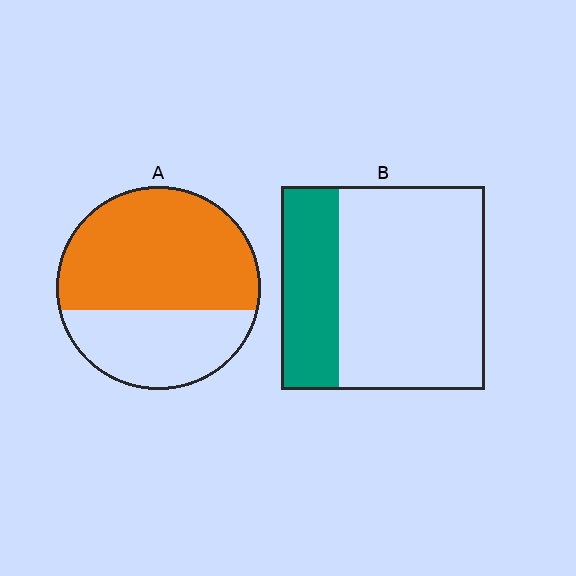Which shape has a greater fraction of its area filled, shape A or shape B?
Shape A.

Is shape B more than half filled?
No.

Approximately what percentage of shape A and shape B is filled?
A is approximately 65% and B is approximately 30%.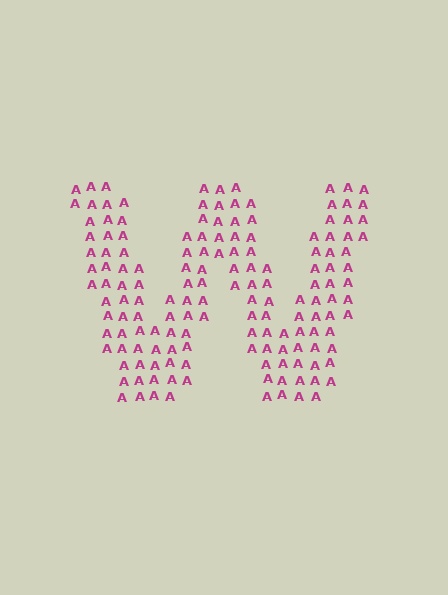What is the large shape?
The large shape is the letter W.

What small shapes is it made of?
It is made of small letter A's.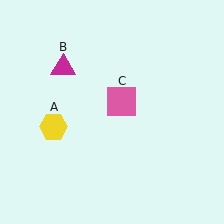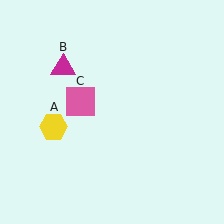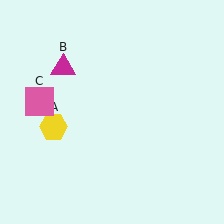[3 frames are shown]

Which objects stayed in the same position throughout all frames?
Yellow hexagon (object A) and magenta triangle (object B) remained stationary.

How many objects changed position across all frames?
1 object changed position: pink square (object C).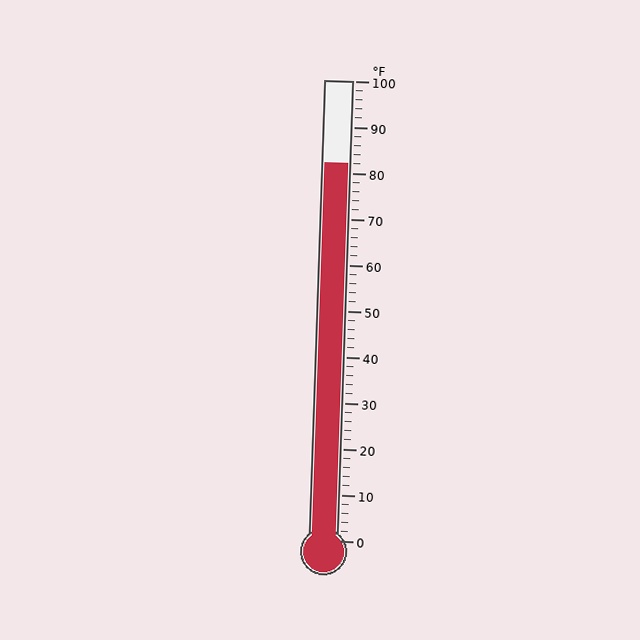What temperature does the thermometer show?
The thermometer shows approximately 82°F.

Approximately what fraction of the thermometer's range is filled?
The thermometer is filled to approximately 80% of its range.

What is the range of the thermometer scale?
The thermometer scale ranges from 0°F to 100°F.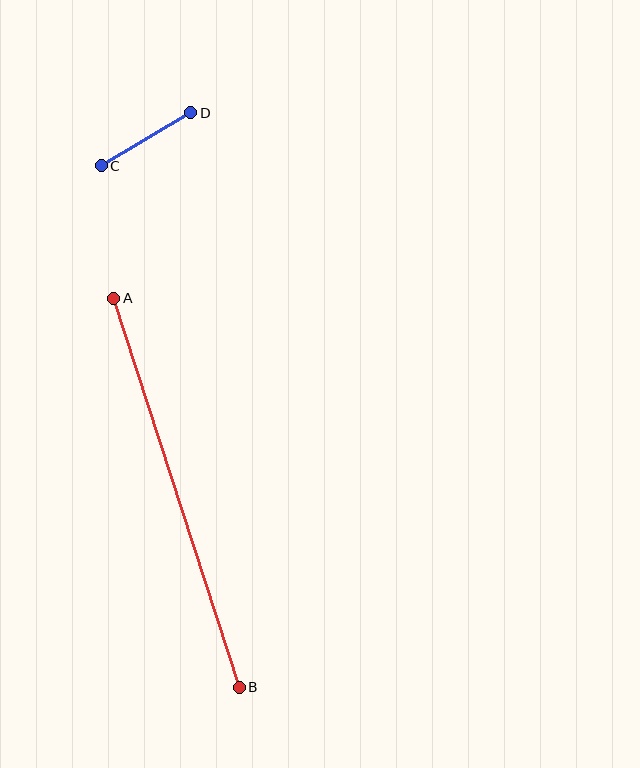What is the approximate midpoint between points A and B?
The midpoint is at approximately (177, 493) pixels.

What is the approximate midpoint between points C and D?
The midpoint is at approximately (146, 139) pixels.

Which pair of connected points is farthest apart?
Points A and B are farthest apart.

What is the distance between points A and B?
The distance is approximately 409 pixels.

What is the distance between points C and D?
The distance is approximately 104 pixels.